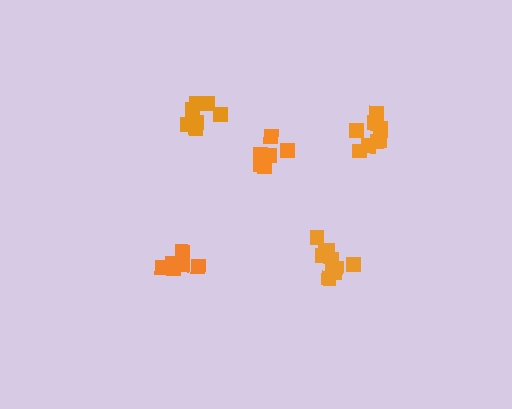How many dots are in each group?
Group 1: 8 dots, Group 2: 10 dots, Group 3: 6 dots, Group 4: 6 dots, Group 5: 7 dots (37 total).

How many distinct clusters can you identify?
There are 5 distinct clusters.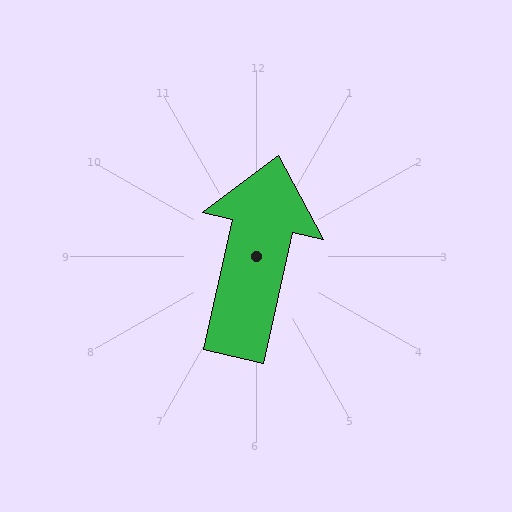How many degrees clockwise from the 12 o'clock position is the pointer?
Approximately 13 degrees.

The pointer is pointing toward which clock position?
Roughly 12 o'clock.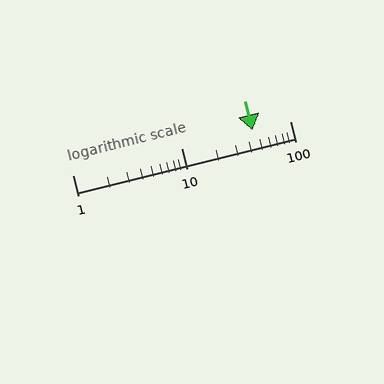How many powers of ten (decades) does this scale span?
The scale spans 2 decades, from 1 to 100.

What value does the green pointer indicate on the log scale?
The pointer indicates approximately 45.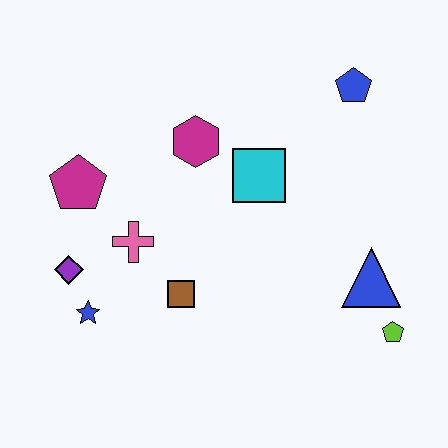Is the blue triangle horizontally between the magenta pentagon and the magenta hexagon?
No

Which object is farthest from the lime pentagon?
The magenta pentagon is farthest from the lime pentagon.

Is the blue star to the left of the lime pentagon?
Yes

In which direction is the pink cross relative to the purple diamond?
The pink cross is to the right of the purple diamond.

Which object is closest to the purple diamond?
The blue star is closest to the purple diamond.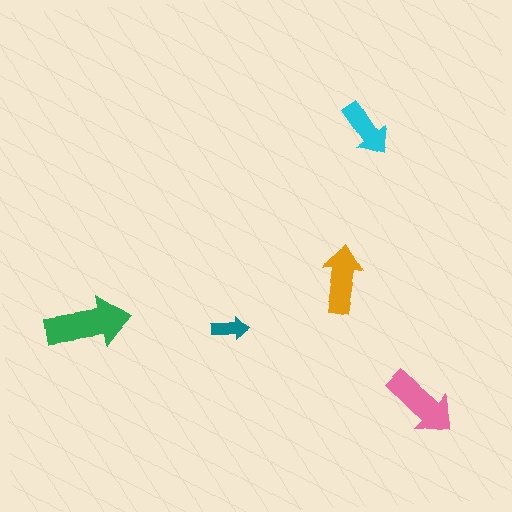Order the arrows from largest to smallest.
the green one, the pink one, the orange one, the cyan one, the teal one.